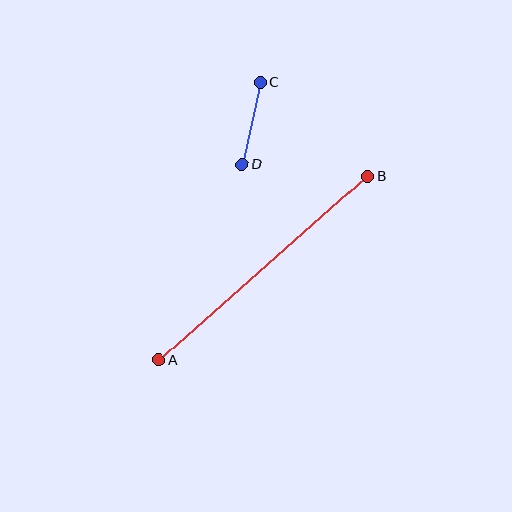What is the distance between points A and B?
The distance is approximately 278 pixels.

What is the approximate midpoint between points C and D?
The midpoint is at approximately (251, 123) pixels.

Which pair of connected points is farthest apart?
Points A and B are farthest apart.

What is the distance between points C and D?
The distance is approximately 84 pixels.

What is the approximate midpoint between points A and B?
The midpoint is at approximately (264, 268) pixels.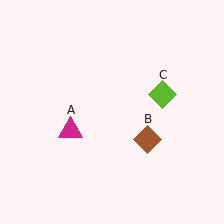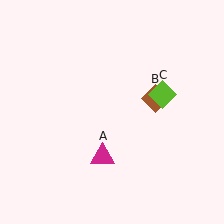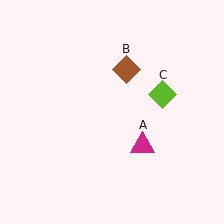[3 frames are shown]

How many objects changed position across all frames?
2 objects changed position: magenta triangle (object A), brown diamond (object B).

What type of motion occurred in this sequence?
The magenta triangle (object A), brown diamond (object B) rotated counterclockwise around the center of the scene.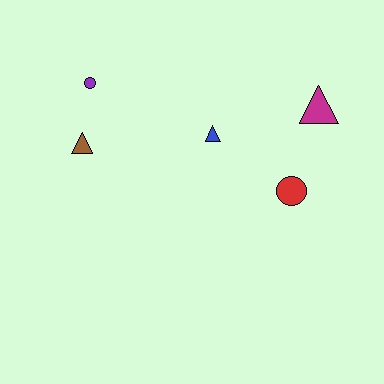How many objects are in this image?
There are 5 objects.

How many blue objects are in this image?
There is 1 blue object.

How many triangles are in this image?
There are 3 triangles.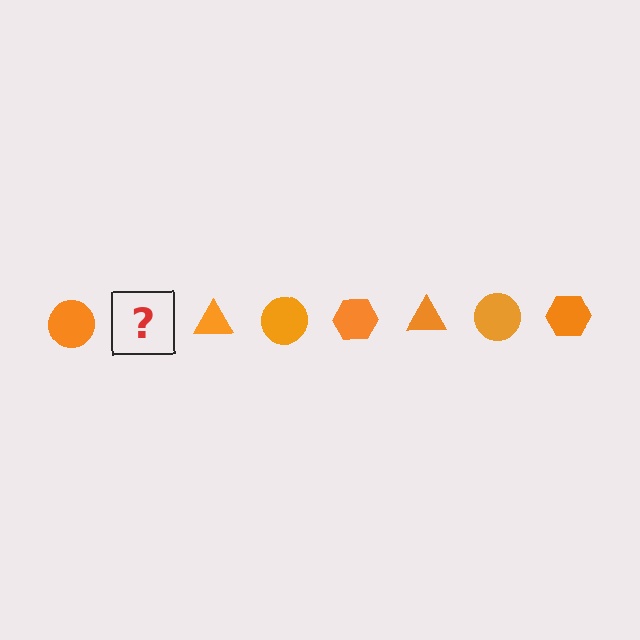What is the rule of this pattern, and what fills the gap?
The rule is that the pattern cycles through circle, hexagon, triangle shapes in orange. The gap should be filled with an orange hexagon.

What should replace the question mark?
The question mark should be replaced with an orange hexagon.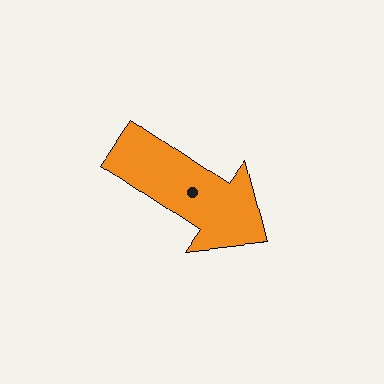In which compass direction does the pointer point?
Southeast.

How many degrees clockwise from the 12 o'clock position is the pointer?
Approximately 124 degrees.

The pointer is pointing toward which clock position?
Roughly 4 o'clock.